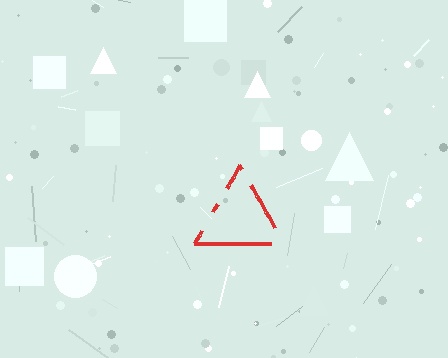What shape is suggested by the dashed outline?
The dashed outline suggests a triangle.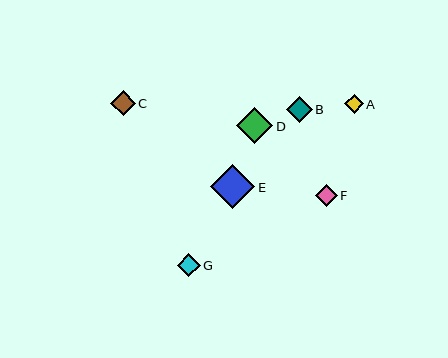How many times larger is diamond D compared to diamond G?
Diamond D is approximately 1.6 times the size of diamond G.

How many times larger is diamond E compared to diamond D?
Diamond E is approximately 1.2 times the size of diamond D.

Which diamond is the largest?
Diamond E is the largest with a size of approximately 44 pixels.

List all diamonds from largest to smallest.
From largest to smallest: E, D, B, C, G, F, A.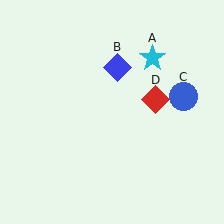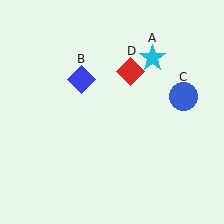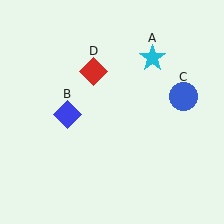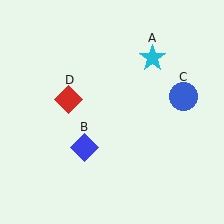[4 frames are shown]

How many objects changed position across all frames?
2 objects changed position: blue diamond (object B), red diamond (object D).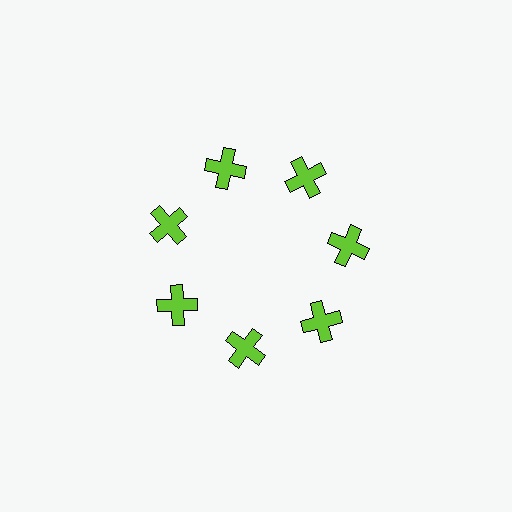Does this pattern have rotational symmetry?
Yes, this pattern has 7-fold rotational symmetry. It looks the same after rotating 51 degrees around the center.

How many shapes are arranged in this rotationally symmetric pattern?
There are 7 shapes, arranged in 7 groups of 1.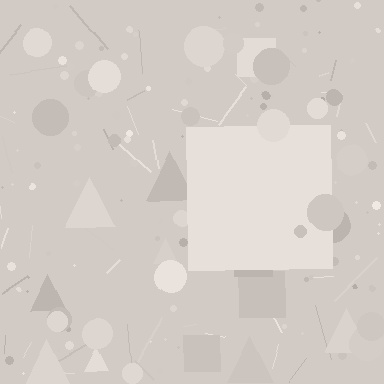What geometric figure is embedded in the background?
A square is embedded in the background.